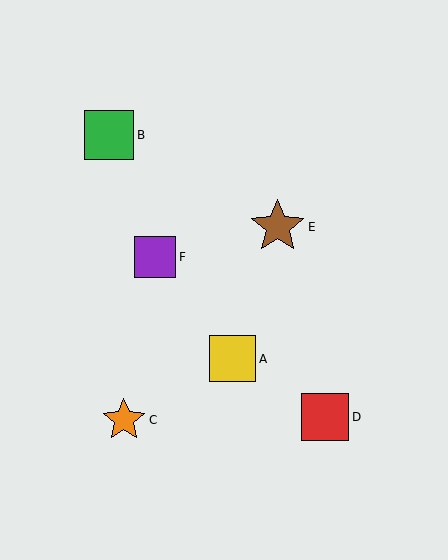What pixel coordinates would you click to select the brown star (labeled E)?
Click at (278, 227) to select the brown star E.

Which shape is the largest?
The brown star (labeled E) is the largest.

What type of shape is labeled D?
Shape D is a red square.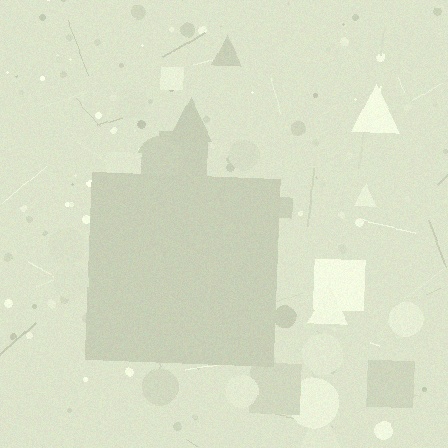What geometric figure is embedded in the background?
A square is embedded in the background.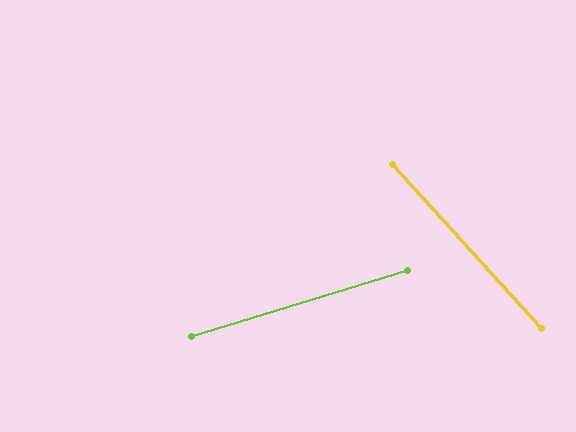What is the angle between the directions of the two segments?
Approximately 64 degrees.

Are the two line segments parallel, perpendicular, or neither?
Neither parallel nor perpendicular — they differ by about 64°.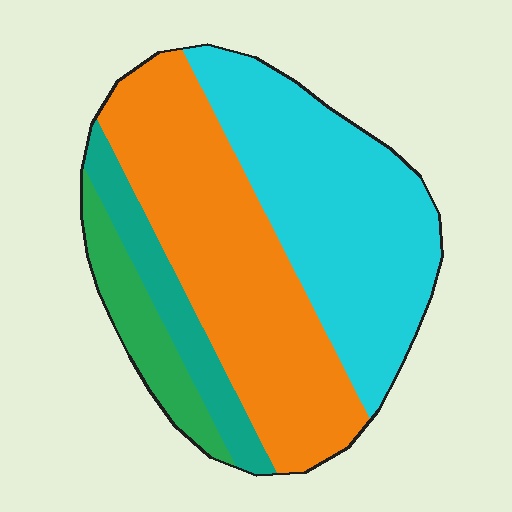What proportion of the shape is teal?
Teal covers 11% of the shape.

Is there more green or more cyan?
Cyan.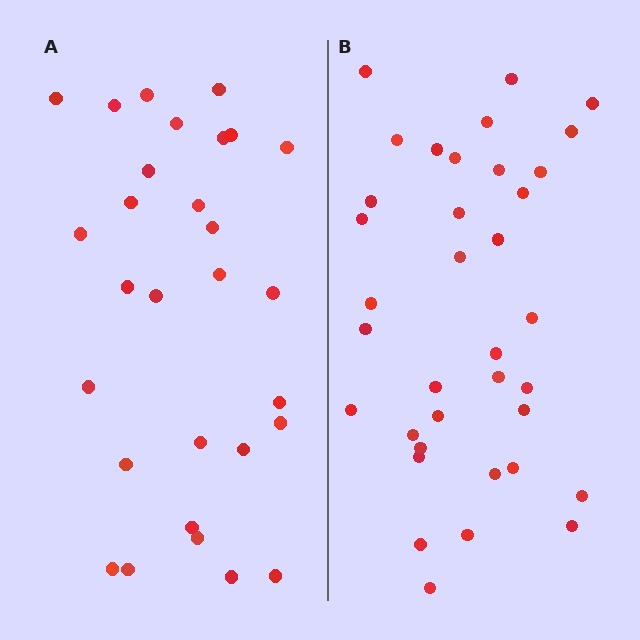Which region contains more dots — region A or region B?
Region B (the right region) has more dots.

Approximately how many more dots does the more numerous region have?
Region B has roughly 8 or so more dots than region A.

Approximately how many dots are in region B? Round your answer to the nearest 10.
About 40 dots. (The exact count is 36, which rounds to 40.)